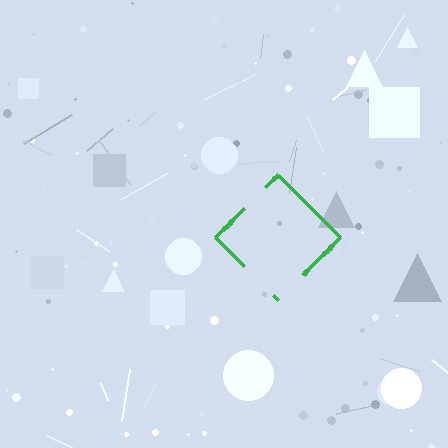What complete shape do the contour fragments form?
The contour fragments form a diamond.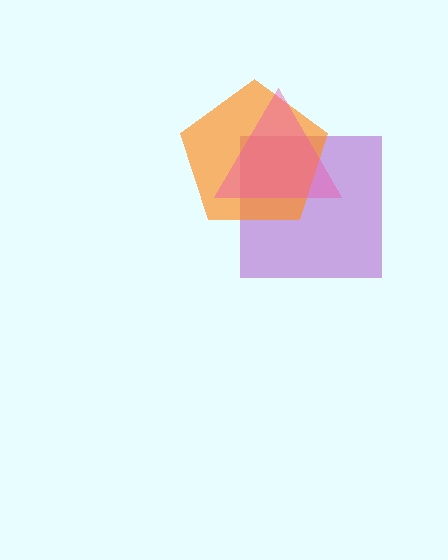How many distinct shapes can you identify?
There are 3 distinct shapes: a purple square, an orange pentagon, a pink triangle.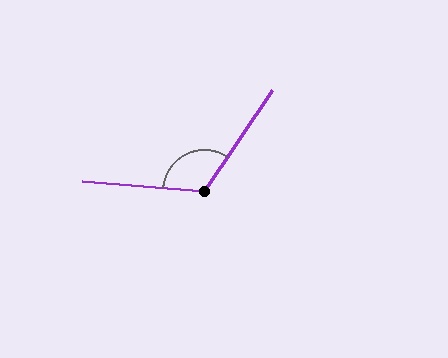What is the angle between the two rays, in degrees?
Approximately 119 degrees.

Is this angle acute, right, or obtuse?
It is obtuse.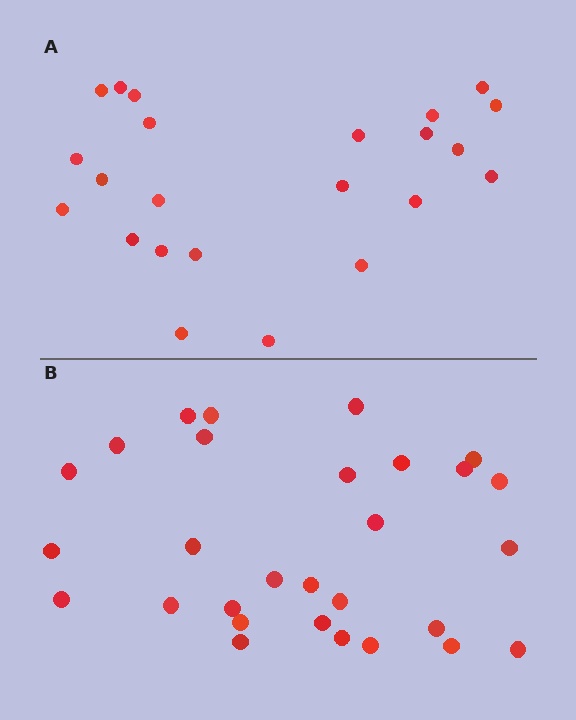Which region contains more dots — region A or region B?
Region B (the bottom region) has more dots.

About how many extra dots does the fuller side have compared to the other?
Region B has about 6 more dots than region A.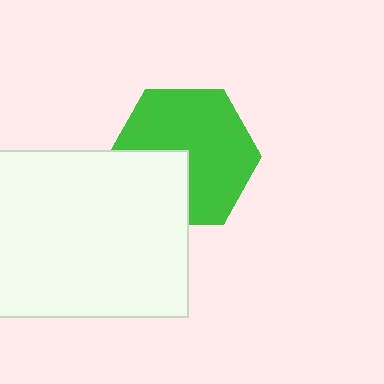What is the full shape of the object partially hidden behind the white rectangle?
The partially hidden object is a green hexagon.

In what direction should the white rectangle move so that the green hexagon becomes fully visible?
The white rectangle should move toward the lower-left. That is the shortest direction to clear the overlap and leave the green hexagon fully visible.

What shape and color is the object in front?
The object in front is a white rectangle.